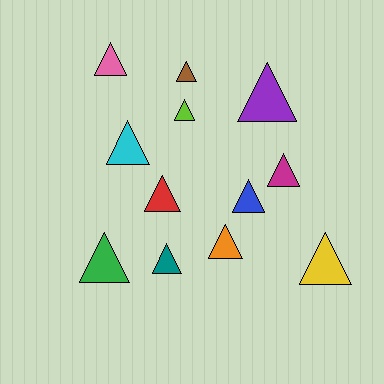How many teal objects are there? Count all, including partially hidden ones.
There is 1 teal object.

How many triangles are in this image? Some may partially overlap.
There are 12 triangles.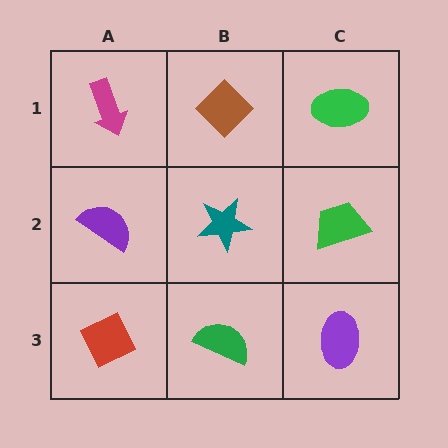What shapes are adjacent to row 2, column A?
A magenta arrow (row 1, column A), a red diamond (row 3, column A), a teal star (row 2, column B).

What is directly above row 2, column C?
A green ellipse.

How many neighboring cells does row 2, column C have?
3.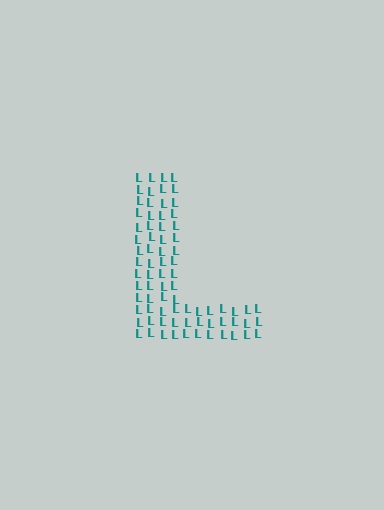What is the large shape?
The large shape is the letter L.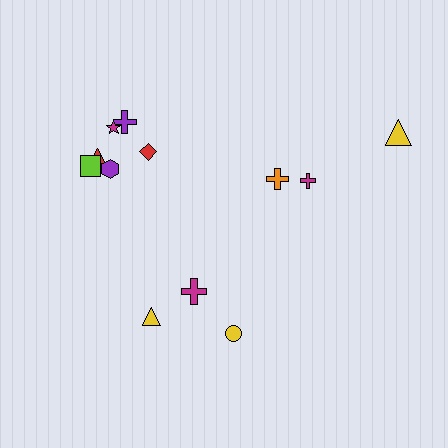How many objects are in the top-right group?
There are 3 objects.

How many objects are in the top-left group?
There are 6 objects.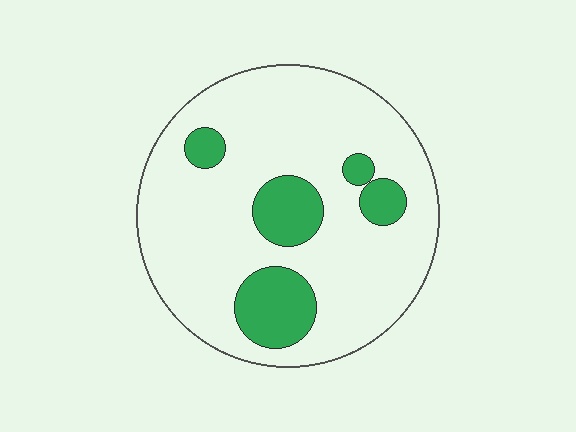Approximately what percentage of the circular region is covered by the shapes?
Approximately 20%.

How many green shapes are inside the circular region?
5.